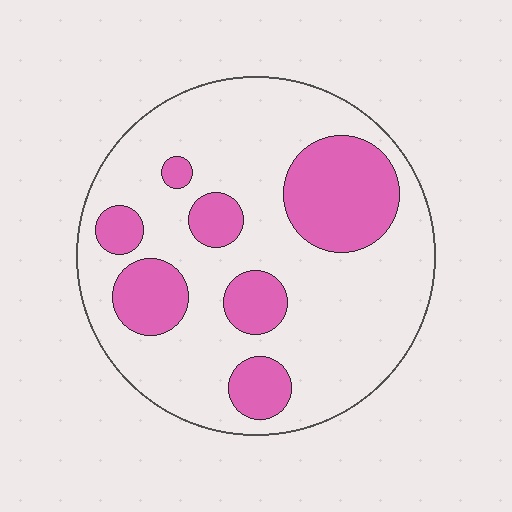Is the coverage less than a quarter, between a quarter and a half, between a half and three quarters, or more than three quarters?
Between a quarter and a half.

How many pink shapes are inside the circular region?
7.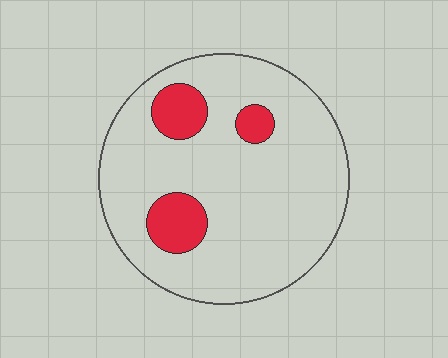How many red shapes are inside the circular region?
3.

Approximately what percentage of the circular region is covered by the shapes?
Approximately 15%.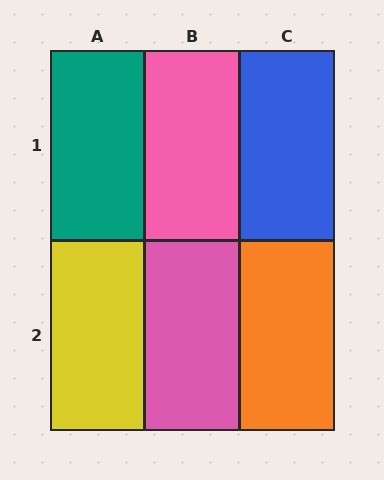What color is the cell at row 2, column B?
Pink.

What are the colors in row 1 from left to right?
Teal, pink, blue.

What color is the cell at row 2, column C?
Orange.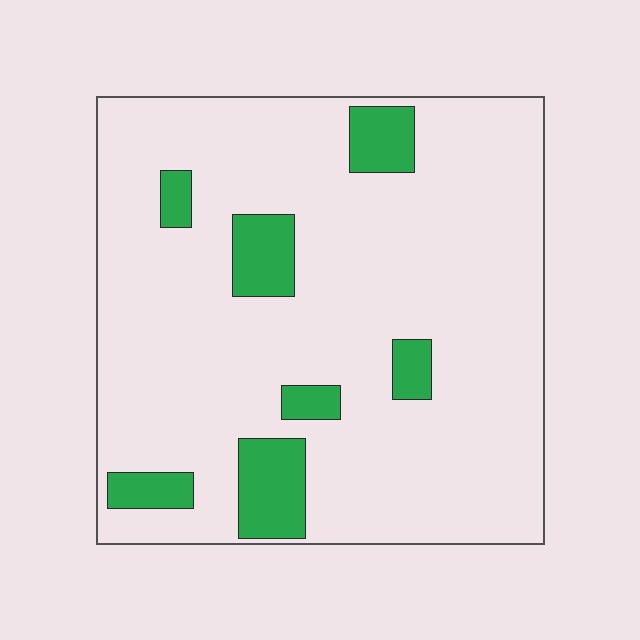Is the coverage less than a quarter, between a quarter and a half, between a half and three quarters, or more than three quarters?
Less than a quarter.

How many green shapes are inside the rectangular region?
7.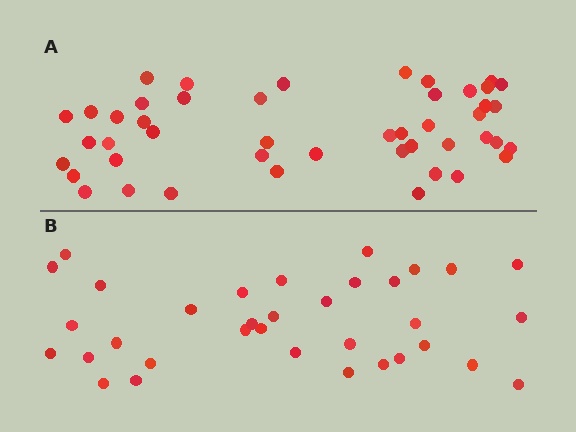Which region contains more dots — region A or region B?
Region A (the top region) has more dots.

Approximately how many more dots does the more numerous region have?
Region A has roughly 12 or so more dots than region B.